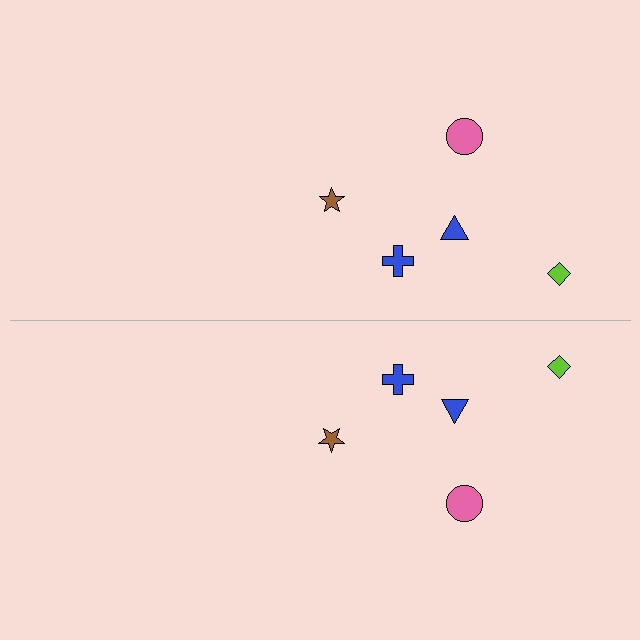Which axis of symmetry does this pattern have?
The pattern has a horizontal axis of symmetry running through the center of the image.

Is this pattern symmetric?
Yes, this pattern has bilateral (reflection) symmetry.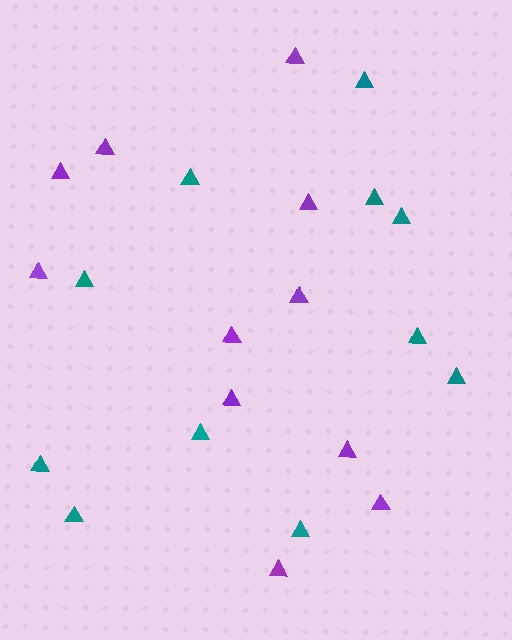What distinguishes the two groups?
There are 2 groups: one group of teal triangles (11) and one group of purple triangles (11).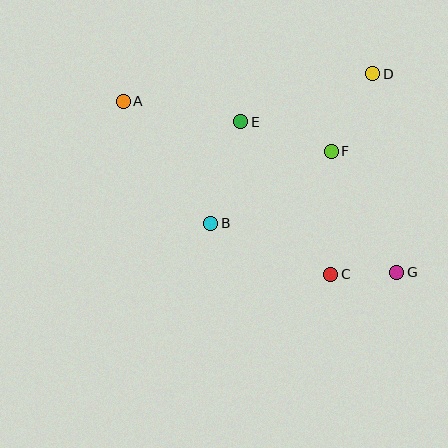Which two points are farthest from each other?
Points A and G are farthest from each other.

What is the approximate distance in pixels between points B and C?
The distance between B and C is approximately 130 pixels.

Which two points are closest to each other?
Points C and G are closest to each other.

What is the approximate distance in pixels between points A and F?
The distance between A and F is approximately 214 pixels.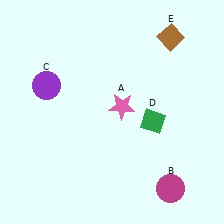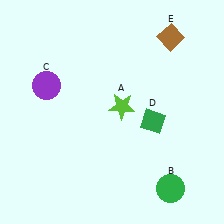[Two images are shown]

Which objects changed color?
A changed from pink to lime. B changed from magenta to green.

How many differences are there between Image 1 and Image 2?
There are 2 differences between the two images.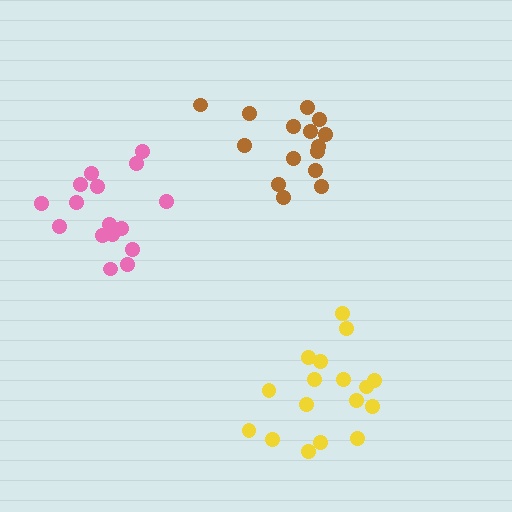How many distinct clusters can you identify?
There are 3 distinct clusters.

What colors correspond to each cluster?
The clusters are colored: brown, pink, yellow.